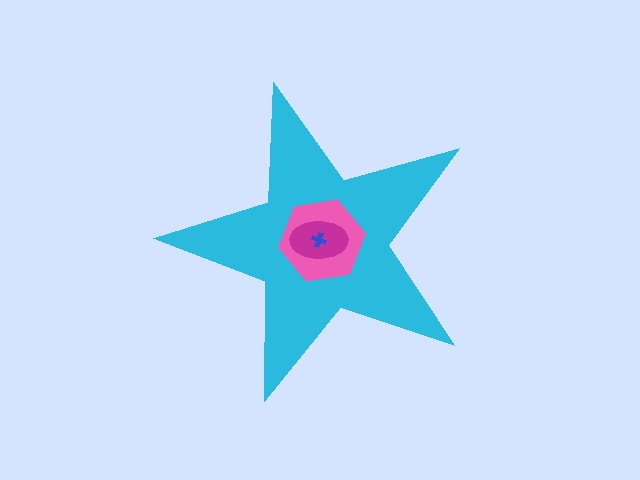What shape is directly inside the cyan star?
The pink hexagon.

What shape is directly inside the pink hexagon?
The magenta ellipse.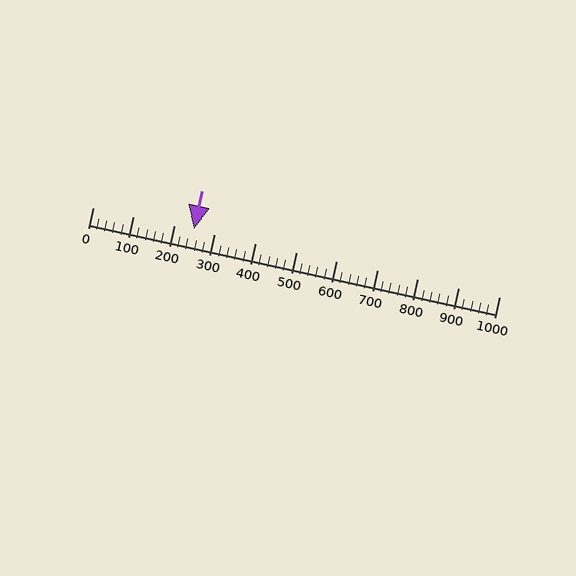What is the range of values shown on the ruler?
The ruler shows values from 0 to 1000.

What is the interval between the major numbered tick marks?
The major tick marks are spaced 100 units apart.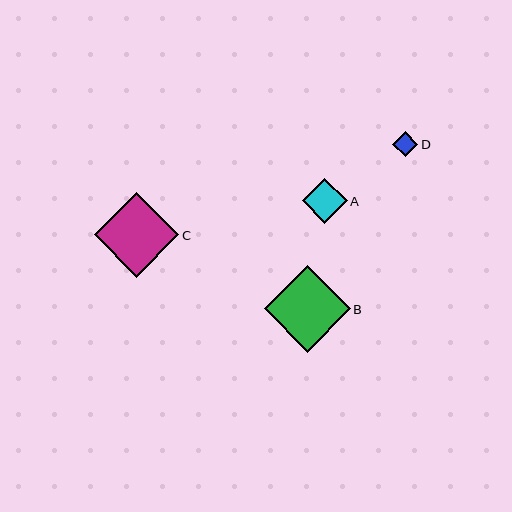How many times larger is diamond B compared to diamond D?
Diamond B is approximately 3.4 times the size of diamond D.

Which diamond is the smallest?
Diamond D is the smallest with a size of approximately 25 pixels.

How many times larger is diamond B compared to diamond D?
Diamond B is approximately 3.4 times the size of diamond D.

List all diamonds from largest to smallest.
From largest to smallest: B, C, A, D.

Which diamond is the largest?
Diamond B is the largest with a size of approximately 86 pixels.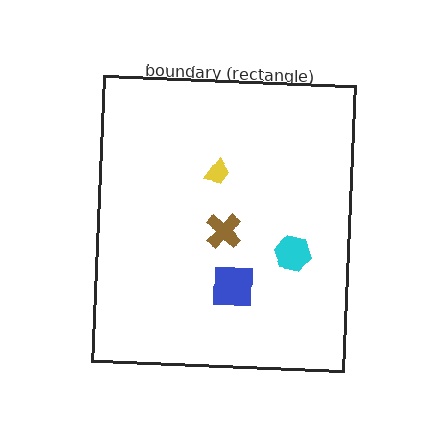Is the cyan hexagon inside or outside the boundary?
Inside.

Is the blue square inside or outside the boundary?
Inside.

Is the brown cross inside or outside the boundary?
Inside.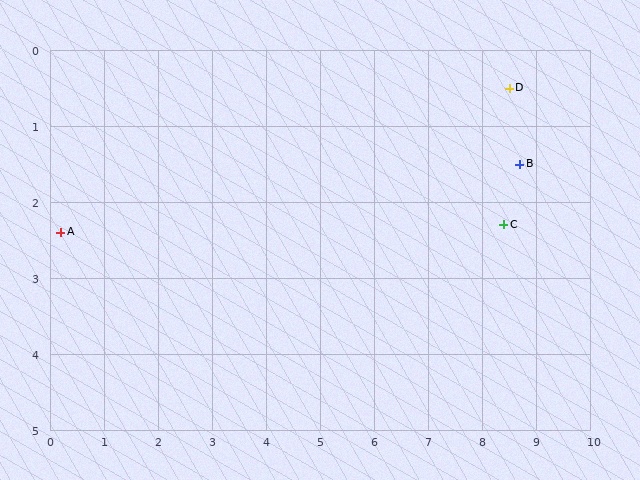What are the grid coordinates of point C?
Point C is at approximately (8.4, 2.3).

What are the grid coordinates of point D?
Point D is at approximately (8.5, 0.5).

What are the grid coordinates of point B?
Point B is at approximately (8.7, 1.5).